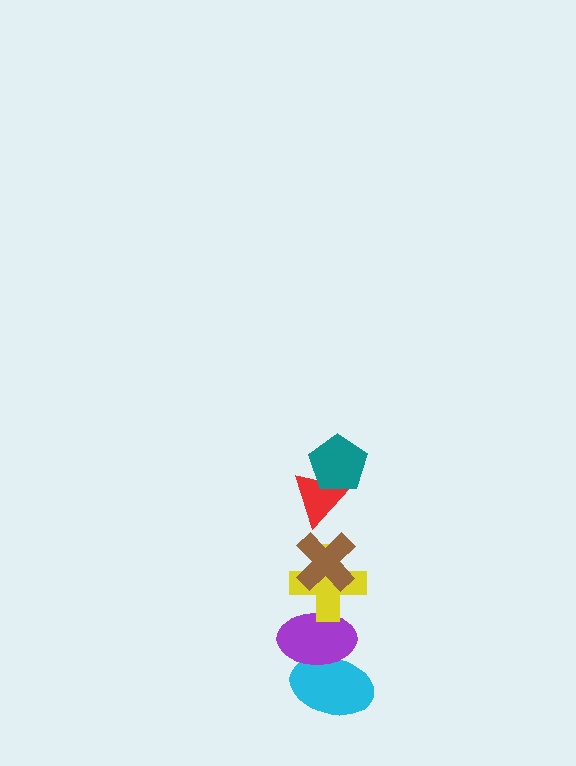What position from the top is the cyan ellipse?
The cyan ellipse is 6th from the top.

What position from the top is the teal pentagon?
The teal pentagon is 1st from the top.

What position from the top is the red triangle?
The red triangle is 2nd from the top.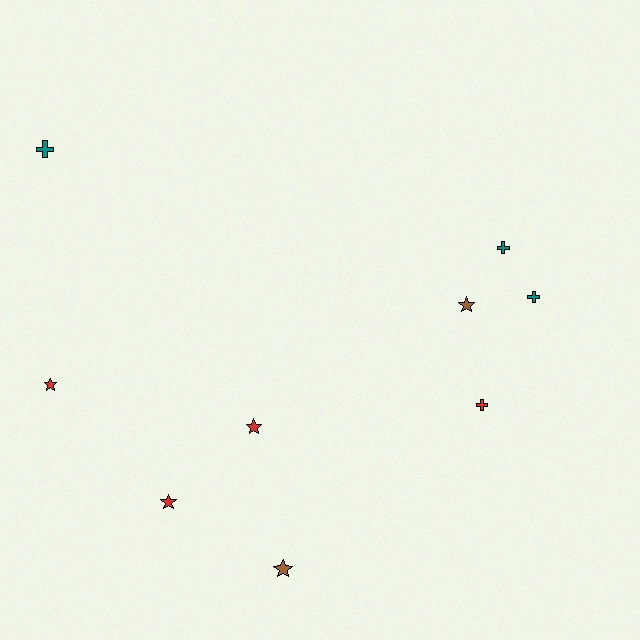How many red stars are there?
There are 3 red stars.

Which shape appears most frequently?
Star, with 5 objects.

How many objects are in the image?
There are 9 objects.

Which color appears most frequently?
Red, with 4 objects.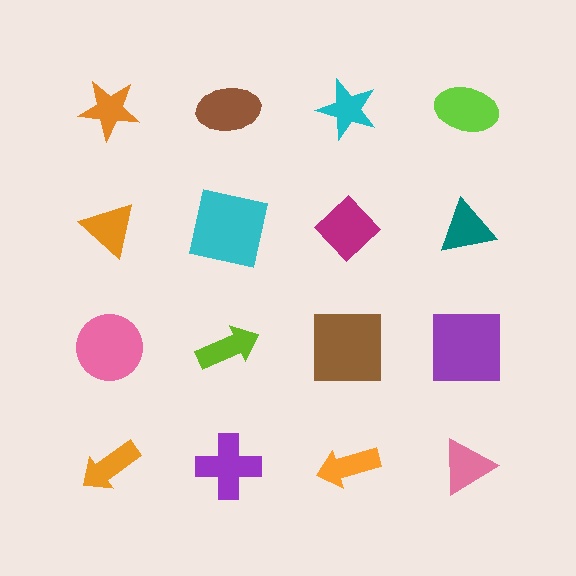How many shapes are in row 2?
4 shapes.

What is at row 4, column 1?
An orange arrow.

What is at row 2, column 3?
A magenta diamond.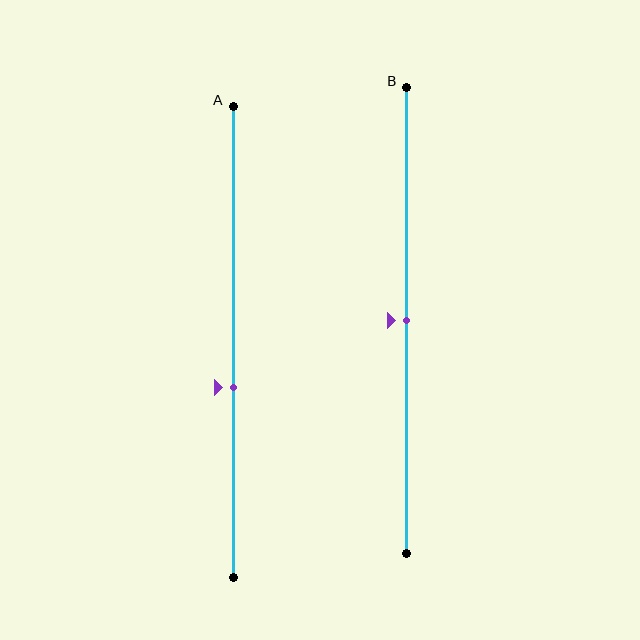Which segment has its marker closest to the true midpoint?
Segment B has its marker closest to the true midpoint.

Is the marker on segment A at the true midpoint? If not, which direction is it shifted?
No, the marker on segment A is shifted downward by about 10% of the segment length.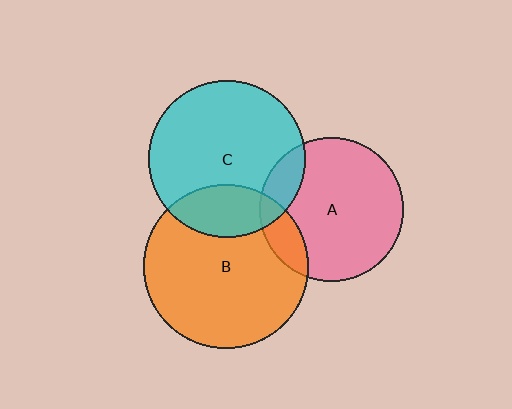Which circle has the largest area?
Circle B (orange).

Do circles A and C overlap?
Yes.